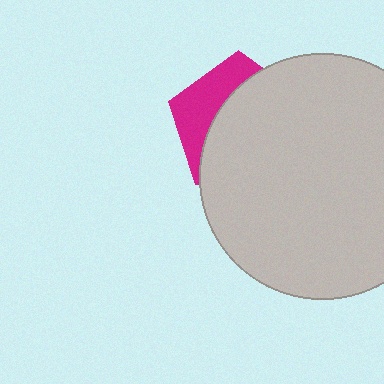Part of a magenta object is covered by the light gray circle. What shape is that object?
It is a pentagon.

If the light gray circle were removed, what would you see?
You would see the complete magenta pentagon.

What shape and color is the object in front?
The object in front is a light gray circle.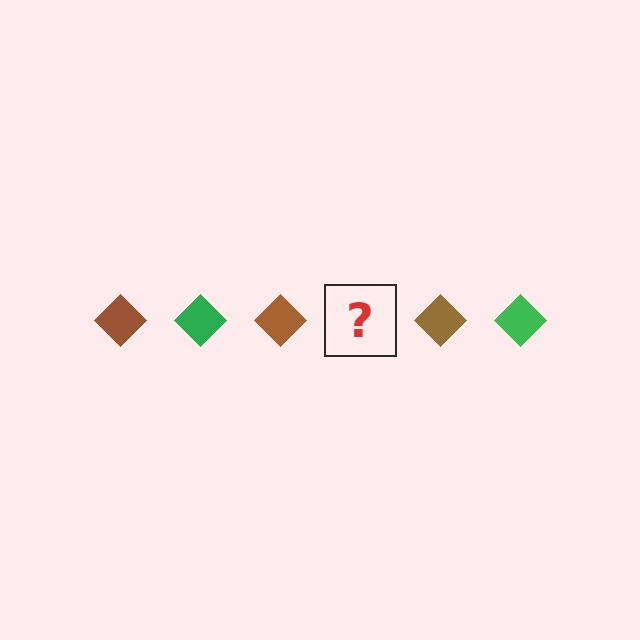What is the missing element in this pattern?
The missing element is a green diamond.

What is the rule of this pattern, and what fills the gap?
The rule is that the pattern cycles through brown, green diamonds. The gap should be filled with a green diamond.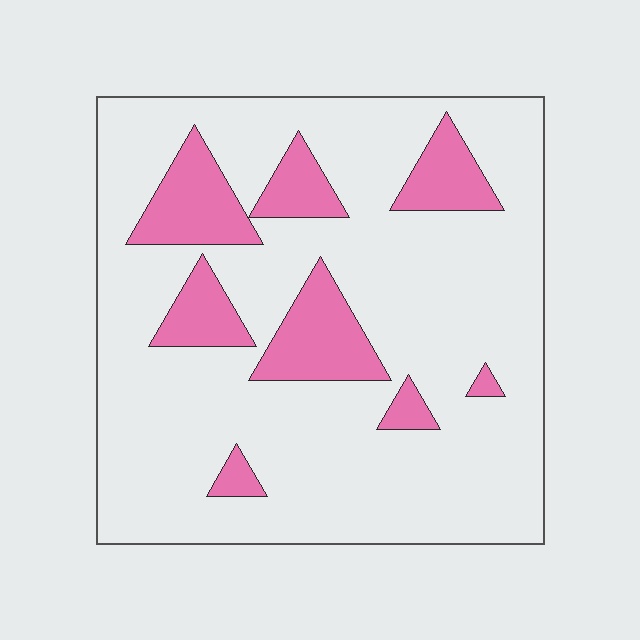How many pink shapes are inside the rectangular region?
8.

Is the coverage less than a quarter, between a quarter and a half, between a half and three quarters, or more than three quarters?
Less than a quarter.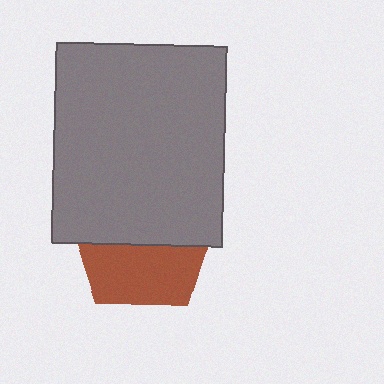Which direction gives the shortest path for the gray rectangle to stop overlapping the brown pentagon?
Moving up gives the shortest separation.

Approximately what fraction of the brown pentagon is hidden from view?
Roughly 56% of the brown pentagon is hidden behind the gray rectangle.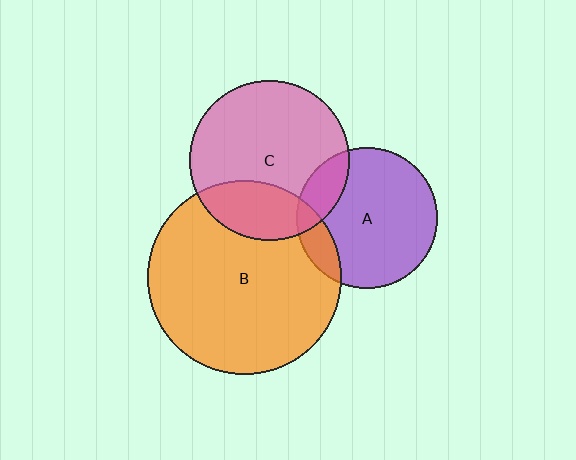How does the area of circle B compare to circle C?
Approximately 1.5 times.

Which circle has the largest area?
Circle B (orange).